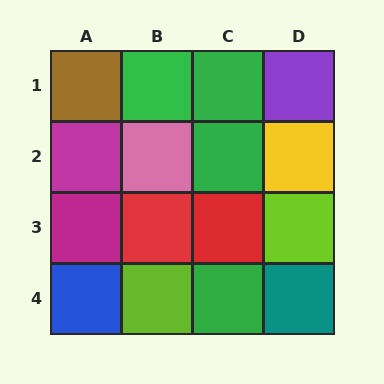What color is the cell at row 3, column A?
Magenta.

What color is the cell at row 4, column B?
Lime.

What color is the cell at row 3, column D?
Lime.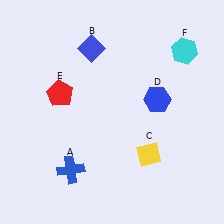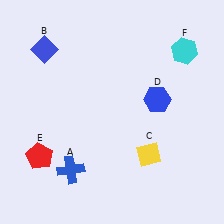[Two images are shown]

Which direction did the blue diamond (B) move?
The blue diamond (B) moved left.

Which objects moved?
The objects that moved are: the blue diamond (B), the red pentagon (E).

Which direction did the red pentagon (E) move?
The red pentagon (E) moved down.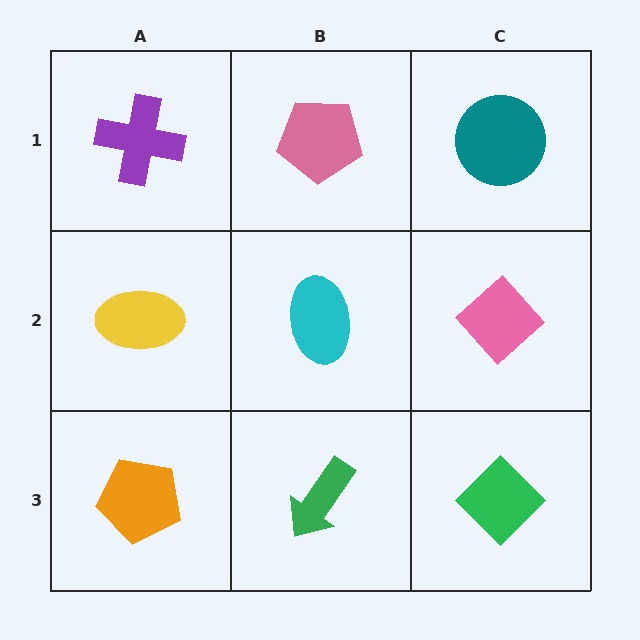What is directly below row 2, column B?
A green arrow.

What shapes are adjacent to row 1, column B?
A cyan ellipse (row 2, column B), a purple cross (row 1, column A), a teal circle (row 1, column C).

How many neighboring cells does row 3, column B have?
3.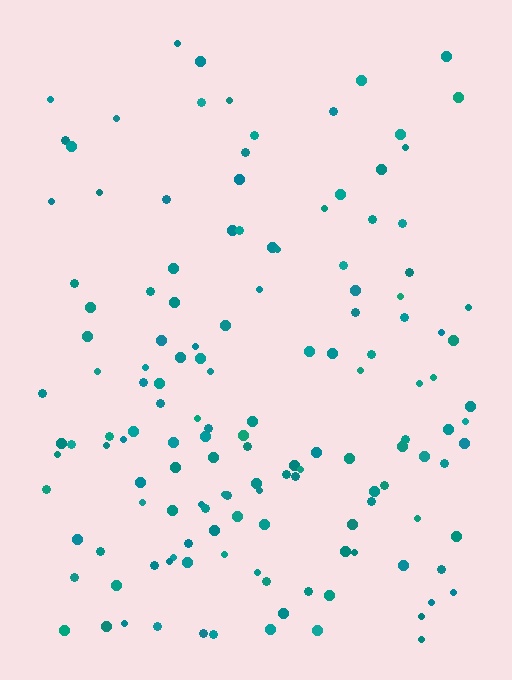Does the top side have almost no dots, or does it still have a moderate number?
Still a moderate number, just noticeably fewer than the bottom.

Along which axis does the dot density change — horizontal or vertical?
Vertical.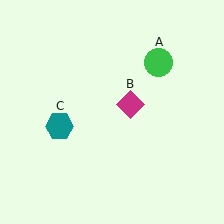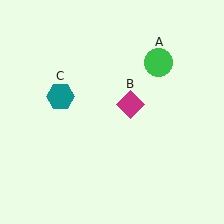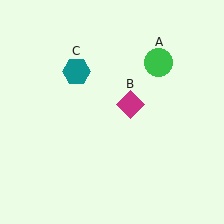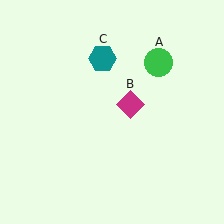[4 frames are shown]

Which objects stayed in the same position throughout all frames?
Green circle (object A) and magenta diamond (object B) remained stationary.